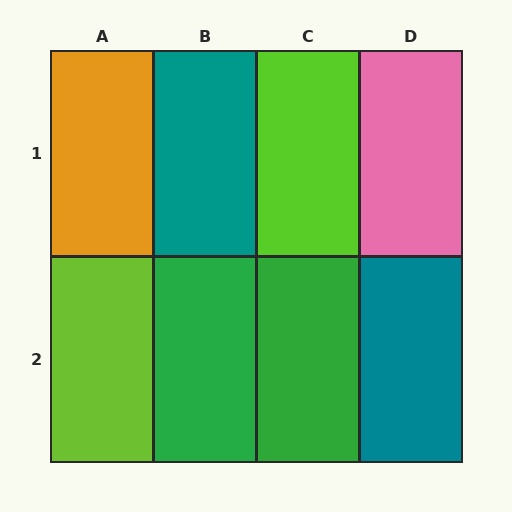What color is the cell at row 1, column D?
Pink.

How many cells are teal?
2 cells are teal.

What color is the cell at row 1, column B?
Teal.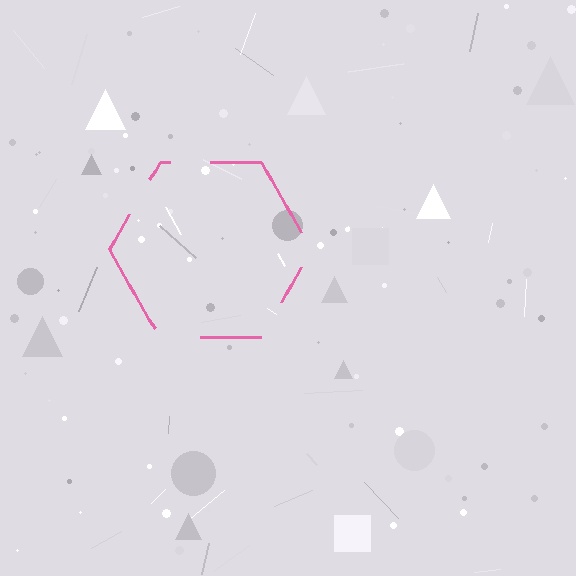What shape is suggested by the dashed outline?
The dashed outline suggests a hexagon.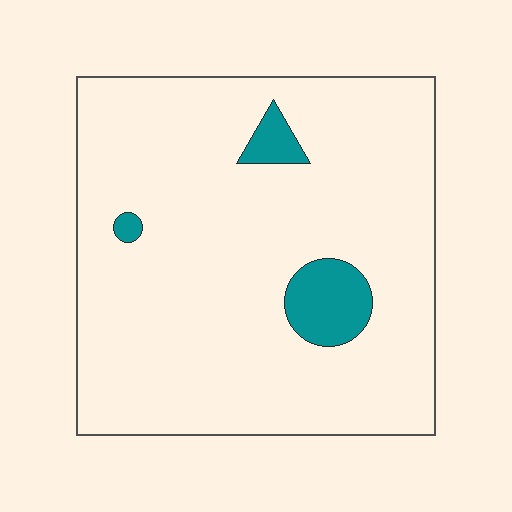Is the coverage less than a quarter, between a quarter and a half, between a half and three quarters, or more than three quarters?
Less than a quarter.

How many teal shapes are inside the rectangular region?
3.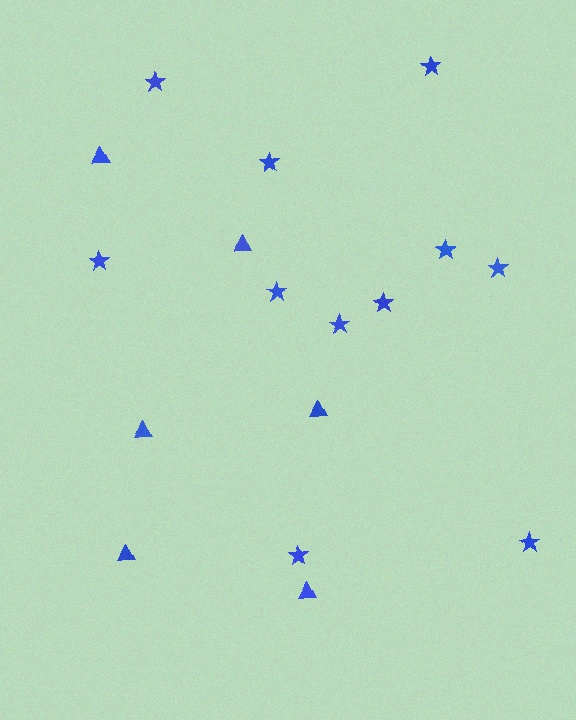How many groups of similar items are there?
There are 2 groups: one group of stars (11) and one group of triangles (6).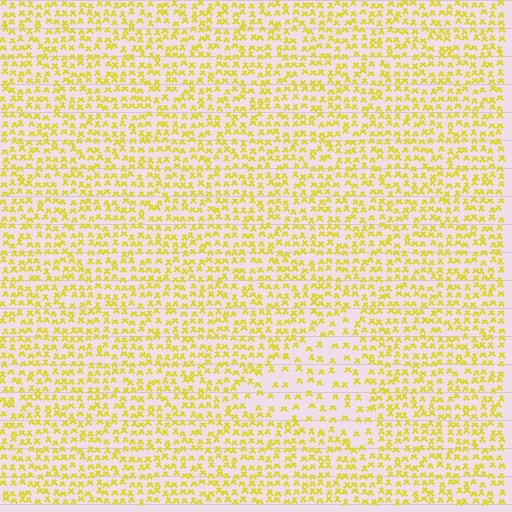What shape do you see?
I see a triangle.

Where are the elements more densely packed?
The elements are more densely packed outside the triangle boundary.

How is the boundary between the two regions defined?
The boundary is defined by a change in element density (approximately 2.0x ratio). All elements are the same color, size, and shape.